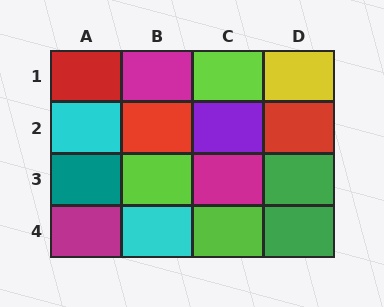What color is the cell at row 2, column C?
Purple.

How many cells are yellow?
1 cell is yellow.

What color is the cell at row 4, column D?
Green.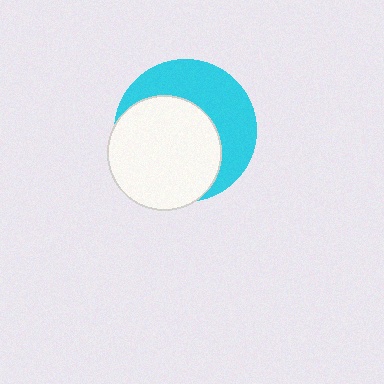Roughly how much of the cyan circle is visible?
A small part of it is visible (roughly 44%).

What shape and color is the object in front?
The object in front is a white circle.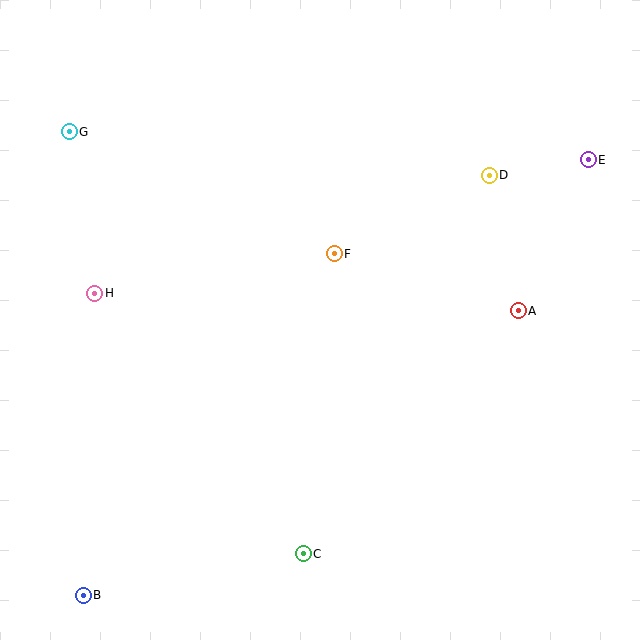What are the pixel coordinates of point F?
Point F is at (334, 254).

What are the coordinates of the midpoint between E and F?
The midpoint between E and F is at (461, 207).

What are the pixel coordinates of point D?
Point D is at (489, 175).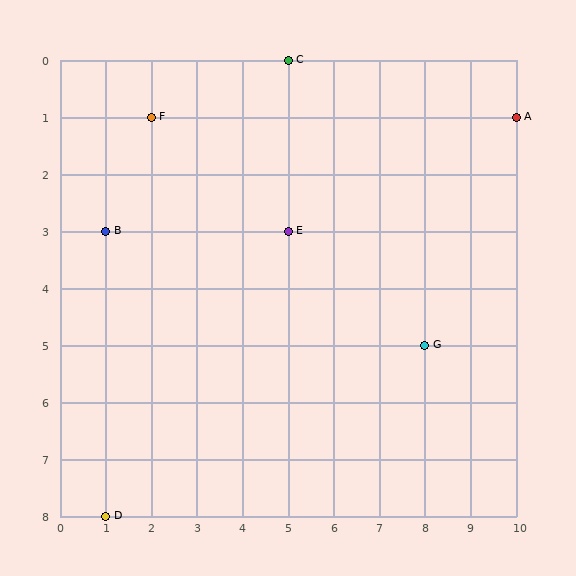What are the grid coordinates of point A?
Point A is at grid coordinates (10, 1).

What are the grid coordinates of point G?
Point G is at grid coordinates (8, 5).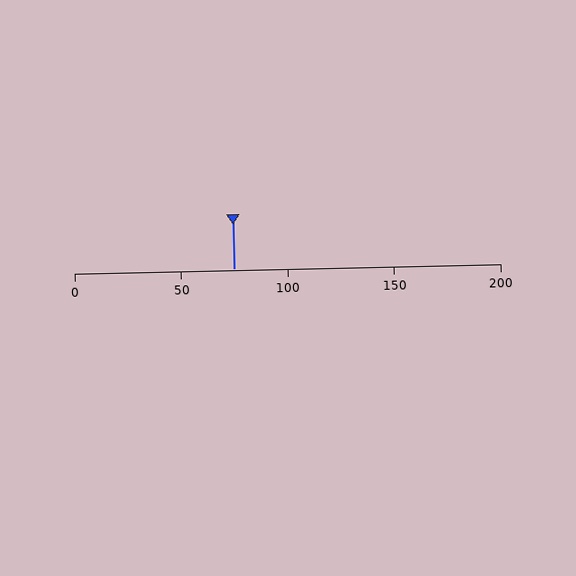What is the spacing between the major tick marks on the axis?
The major ticks are spaced 50 apart.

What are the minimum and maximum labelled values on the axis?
The axis runs from 0 to 200.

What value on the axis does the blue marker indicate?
The marker indicates approximately 75.